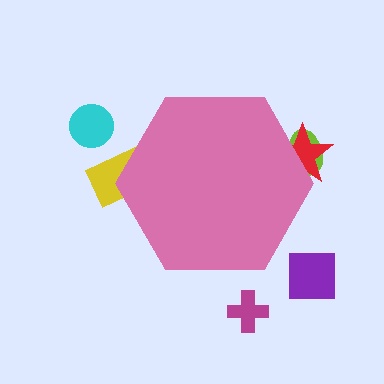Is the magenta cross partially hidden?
No, the magenta cross is fully visible.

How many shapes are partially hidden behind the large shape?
3 shapes are partially hidden.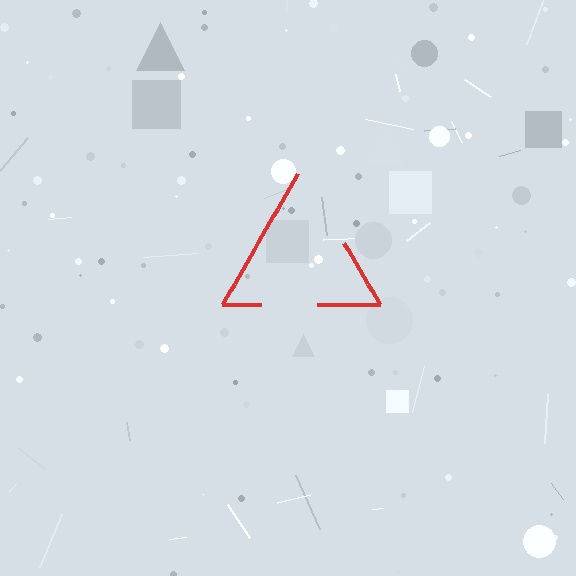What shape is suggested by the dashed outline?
The dashed outline suggests a triangle.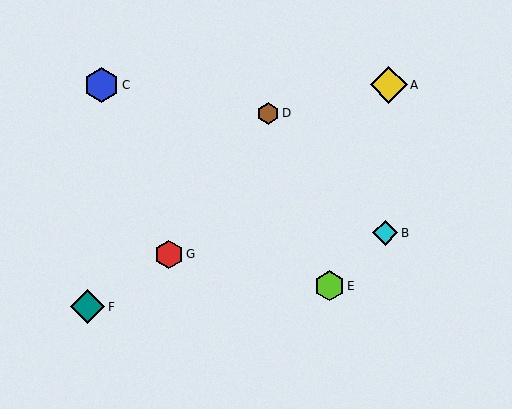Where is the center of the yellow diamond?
The center of the yellow diamond is at (389, 85).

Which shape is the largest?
The yellow diamond (labeled A) is the largest.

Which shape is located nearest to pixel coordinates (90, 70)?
The blue hexagon (labeled C) at (102, 85) is nearest to that location.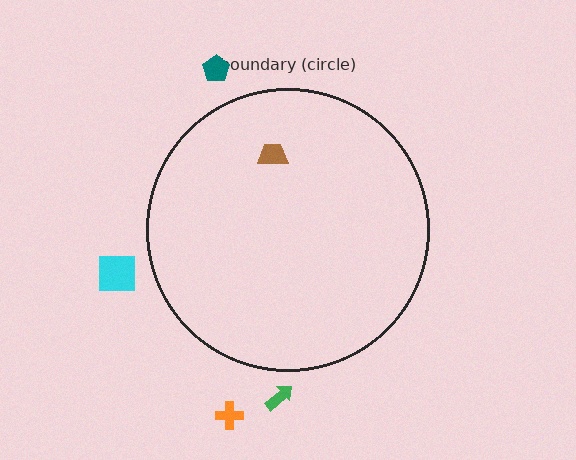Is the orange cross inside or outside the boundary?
Outside.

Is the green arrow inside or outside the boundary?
Outside.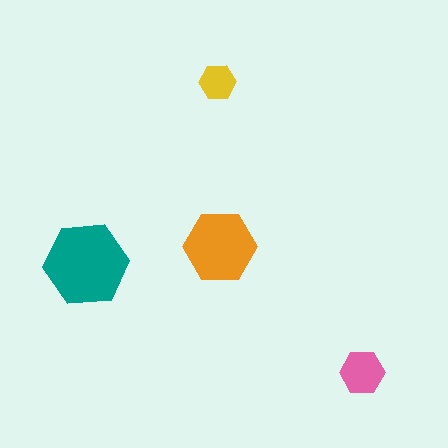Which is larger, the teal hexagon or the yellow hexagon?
The teal one.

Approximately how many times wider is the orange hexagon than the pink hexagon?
About 1.5 times wider.